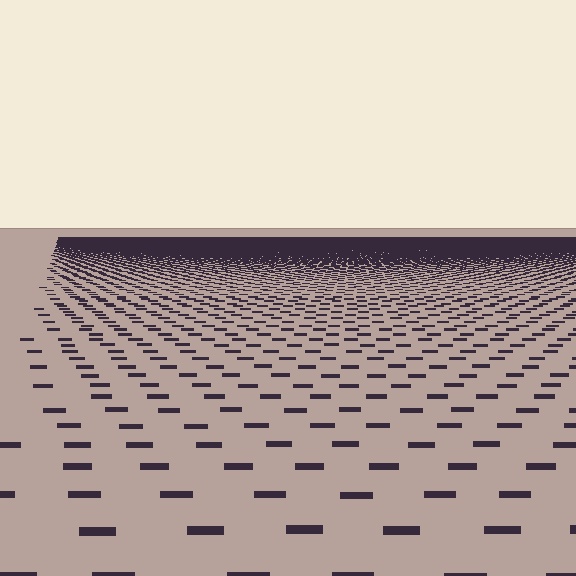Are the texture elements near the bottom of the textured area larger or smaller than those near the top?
Larger. Near the bottom, elements are closer to the viewer and appear at a bigger on-screen size.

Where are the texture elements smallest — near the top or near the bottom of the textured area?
Near the top.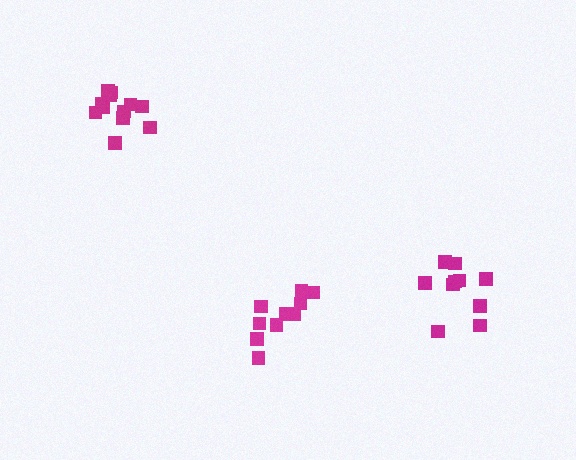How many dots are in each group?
Group 1: 10 dots, Group 2: 12 dots, Group 3: 10 dots (32 total).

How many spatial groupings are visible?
There are 3 spatial groupings.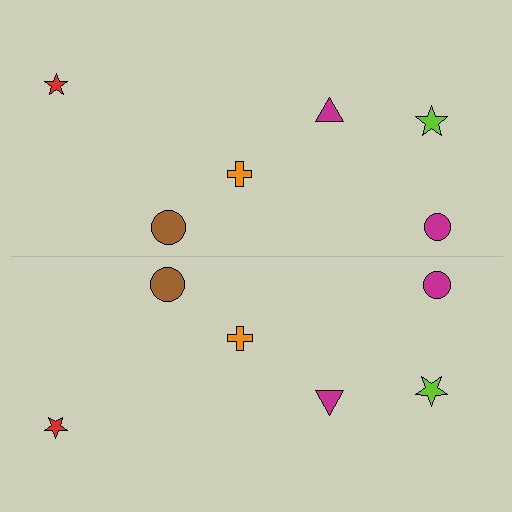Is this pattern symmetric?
Yes, this pattern has bilateral (reflection) symmetry.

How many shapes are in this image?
There are 12 shapes in this image.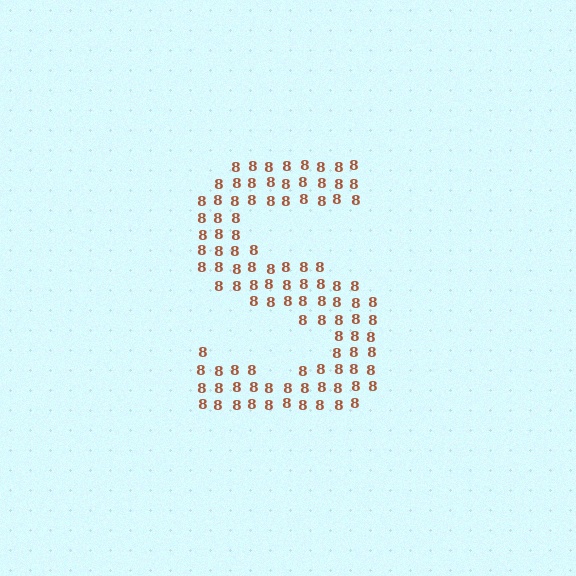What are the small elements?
The small elements are digit 8's.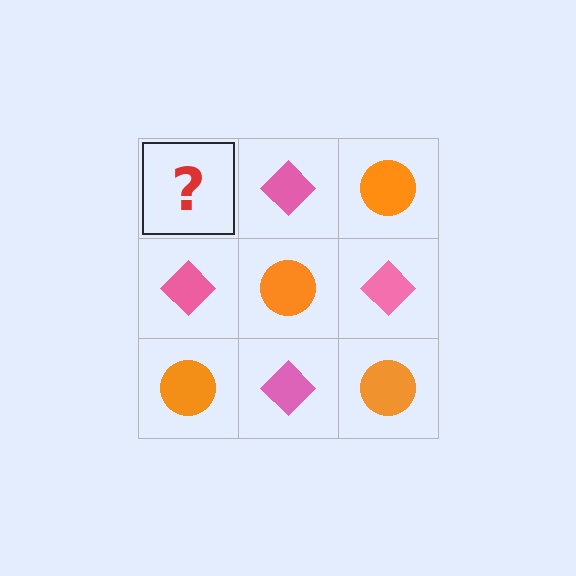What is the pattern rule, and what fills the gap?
The rule is that it alternates orange circle and pink diamond in a checkerboard pattern. The gap should be filled with an orange circle.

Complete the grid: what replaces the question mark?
The question mark should be replaced with an orange circle.